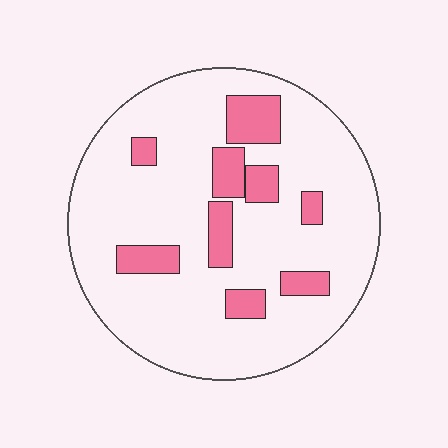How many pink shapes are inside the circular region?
9.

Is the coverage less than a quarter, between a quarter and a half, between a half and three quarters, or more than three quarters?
Less than a quarter.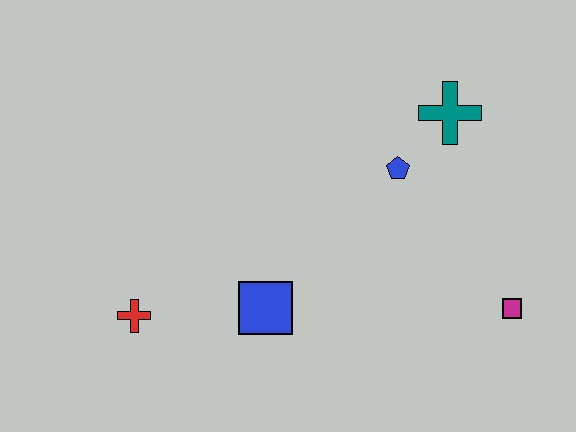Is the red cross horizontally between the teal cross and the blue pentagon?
No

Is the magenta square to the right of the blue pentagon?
Yes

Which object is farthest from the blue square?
The teal cross is farthest from the blue square.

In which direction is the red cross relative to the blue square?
The red cross is to the left of the blue square.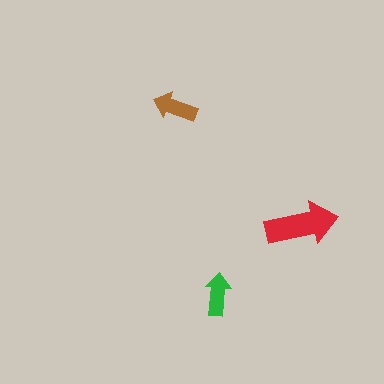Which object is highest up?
The brown arrow is topmost.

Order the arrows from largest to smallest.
the red one, the brown one, the green one.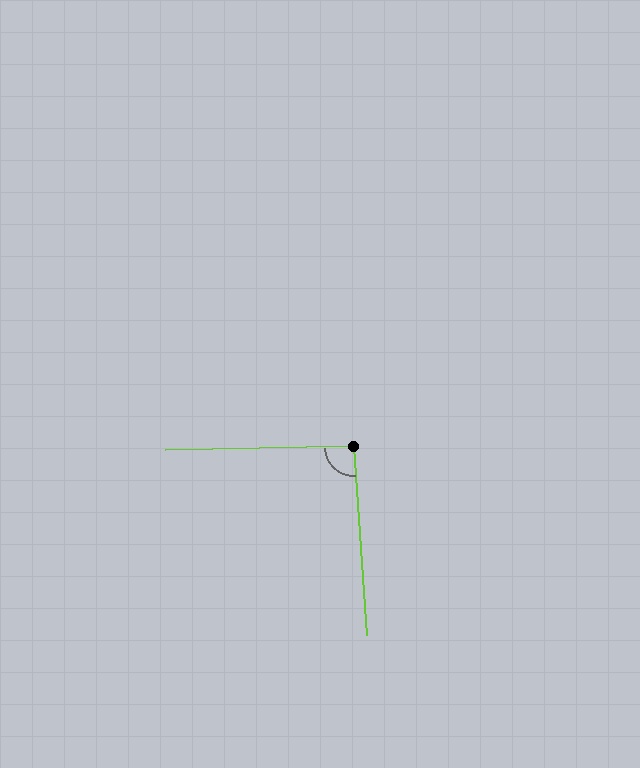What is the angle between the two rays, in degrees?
Approximately 93 degrees.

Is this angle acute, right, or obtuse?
It is approximately a right angle.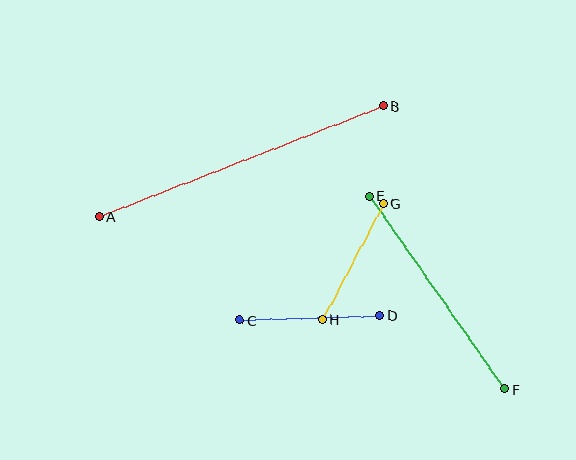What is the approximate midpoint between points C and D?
The midpoint is at approximately (310, 318) pixels.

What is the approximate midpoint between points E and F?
The midpoint is at approximately (437, 292) pixels.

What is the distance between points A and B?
The distance is approximately 305 pixels.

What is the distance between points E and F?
The distance is approximately 235 pixels.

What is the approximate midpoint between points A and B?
The midpoint is at approximately (242, 161) pixels.